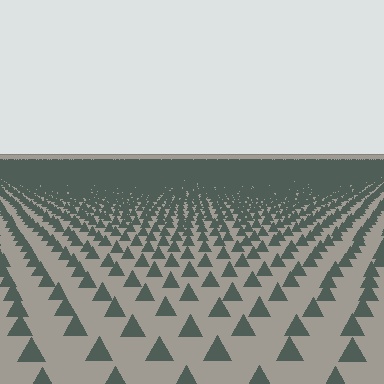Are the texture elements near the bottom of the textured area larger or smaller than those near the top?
Larger. Near the bottom, elements are closer to the viewer and appear at a bigger on-screen size.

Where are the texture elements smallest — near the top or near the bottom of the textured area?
Near the top.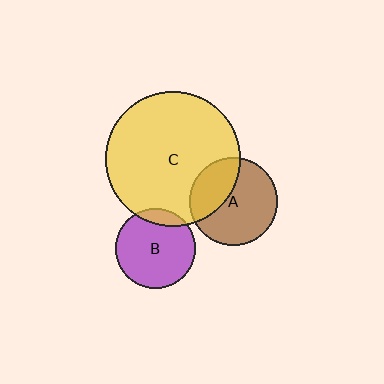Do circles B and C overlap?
Yes.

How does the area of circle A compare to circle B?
Approximately 1.2 times.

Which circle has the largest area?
Circle C (yellow).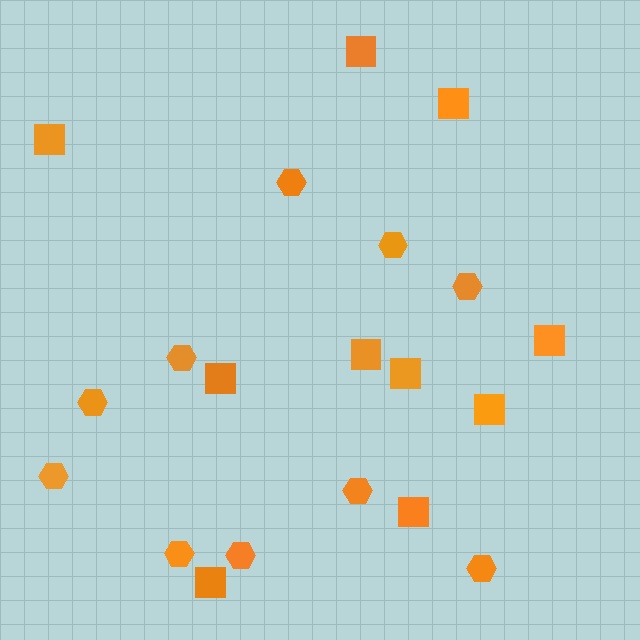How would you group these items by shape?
There are 2 groups: one group of hexagons (10) and one group of squares (10).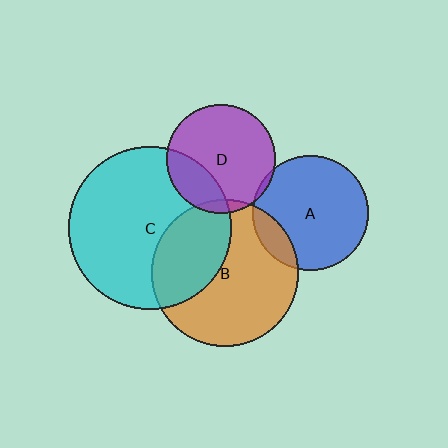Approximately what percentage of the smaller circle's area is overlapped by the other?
Approximately 5%.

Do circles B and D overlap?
Yes.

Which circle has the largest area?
Circle C (cyan).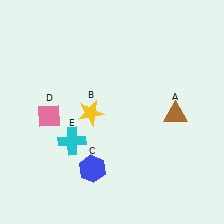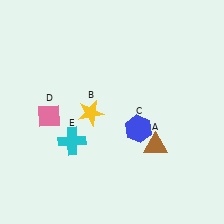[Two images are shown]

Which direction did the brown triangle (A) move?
The brown triangle (A) moved down.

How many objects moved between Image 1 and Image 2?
2 objects moved between the two images.